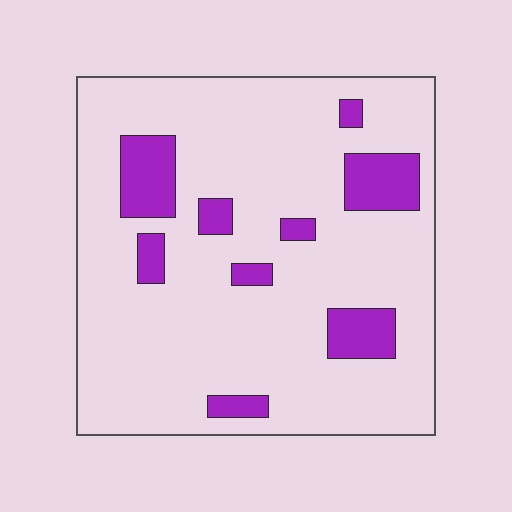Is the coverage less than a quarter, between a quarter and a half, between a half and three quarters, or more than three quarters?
Less than a quarter.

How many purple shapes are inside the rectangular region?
9.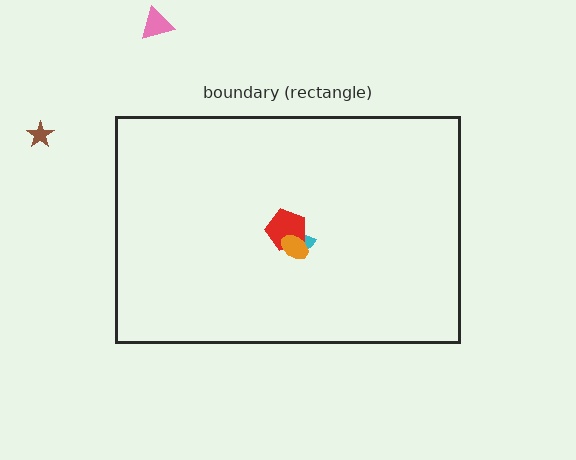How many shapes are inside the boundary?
3 inside, 2 outside.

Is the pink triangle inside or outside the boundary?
Outside.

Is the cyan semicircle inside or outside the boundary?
Inside.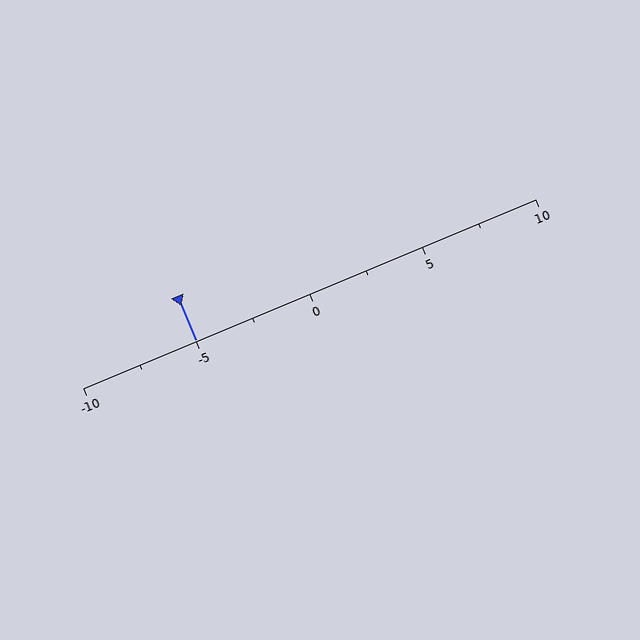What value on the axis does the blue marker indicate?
The marker indicates approximately -5.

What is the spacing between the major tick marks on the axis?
The major ticks are spaced 5 apart.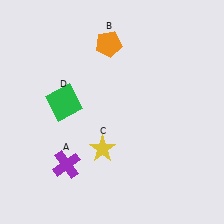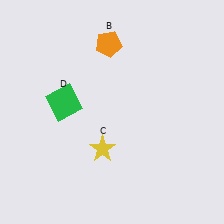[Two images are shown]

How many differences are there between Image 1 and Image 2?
There is 1 difference between the two images.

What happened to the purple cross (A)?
The purple cross (A) was removed in Image 2. It was in the bottom-left area of Image 1.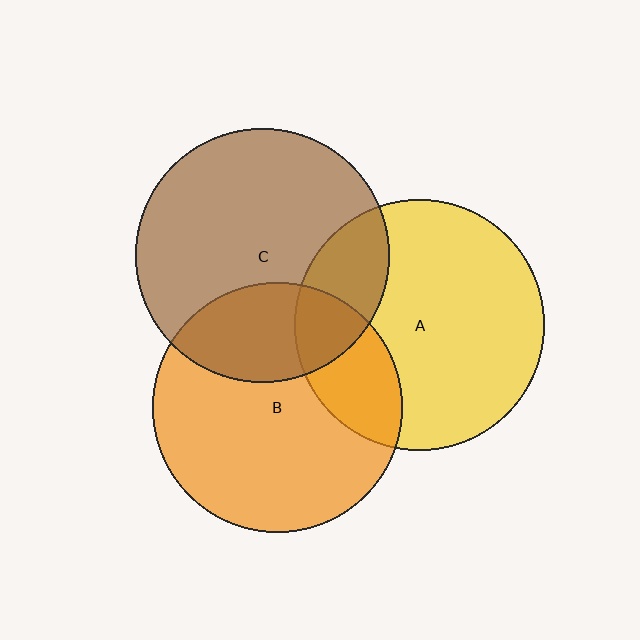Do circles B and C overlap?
Yes.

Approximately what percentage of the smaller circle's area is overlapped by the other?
Approximately 30%.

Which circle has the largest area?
Circle C (brown).